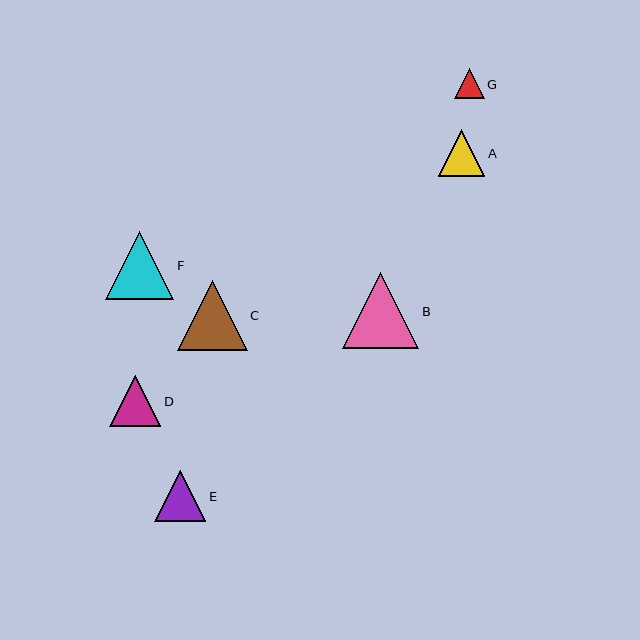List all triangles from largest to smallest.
From largest to smallest: B, C, F, D, E, A, G.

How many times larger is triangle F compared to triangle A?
Triangle F is approximately 1.4 times the size of triangle A.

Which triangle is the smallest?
Triangle G is the smallest with a size of approximately 30 pixels.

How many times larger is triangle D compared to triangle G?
Triangle D is approximately 1.7 times the size of triangle G.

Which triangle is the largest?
Triangle B is the largest with a size of approximately 76 pixels.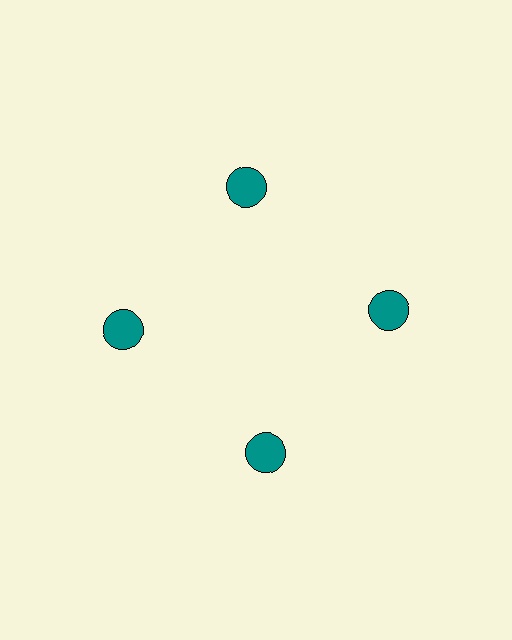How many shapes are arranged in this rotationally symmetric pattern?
There are 4 shapes, arranged in 4 groups of 1.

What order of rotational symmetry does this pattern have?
This pattern has 4-fold rotational symmetry.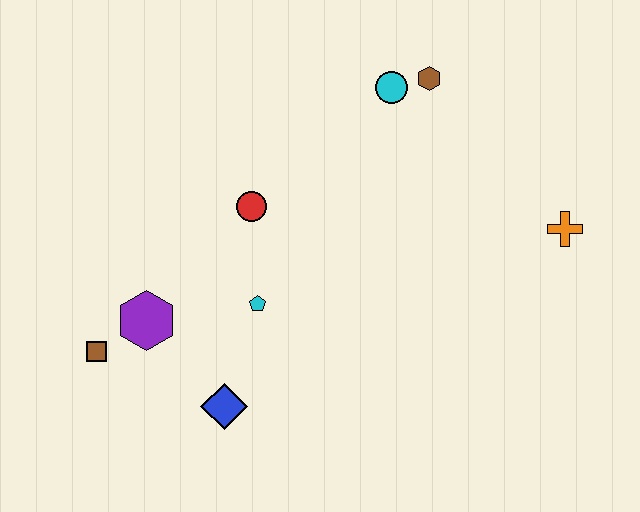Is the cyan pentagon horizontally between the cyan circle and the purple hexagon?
Yes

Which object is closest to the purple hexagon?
The brown square is closest to the purple hexagon.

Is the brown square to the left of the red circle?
Yes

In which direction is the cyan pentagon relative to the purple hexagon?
The cyan pentagon is to the right of the purple hexagon.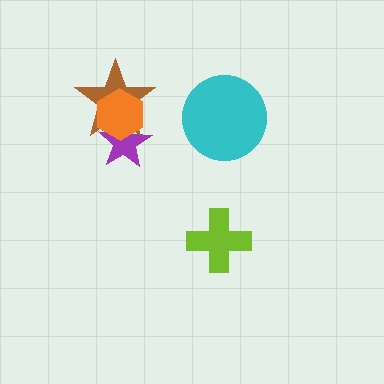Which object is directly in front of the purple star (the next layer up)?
The brown star is directly in front of the purple star.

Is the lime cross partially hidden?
No, no other shape covers it.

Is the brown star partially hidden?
Yes, it is partially covered by another shape.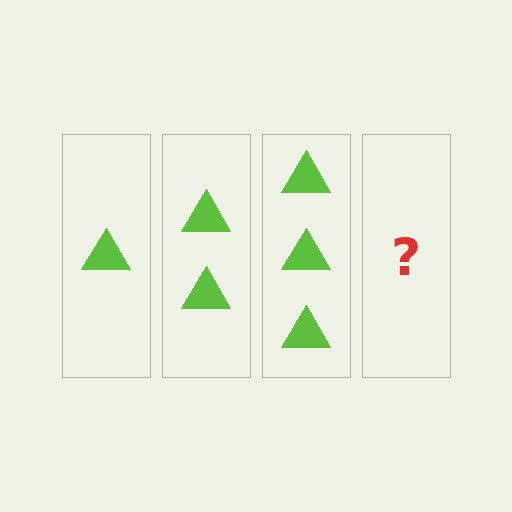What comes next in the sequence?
The next element should be 4 triangles.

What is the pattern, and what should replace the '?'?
The pattern is that each step adds one more triangle. The '?' should be 4 triangles.